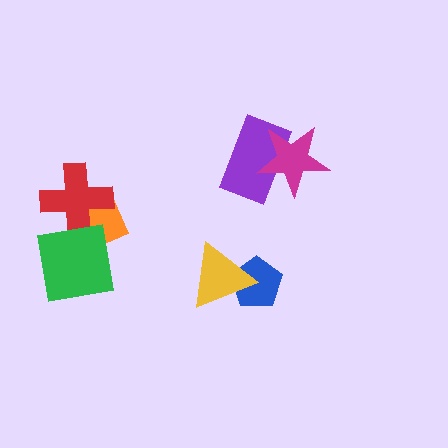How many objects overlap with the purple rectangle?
1 object overlaps with the purple rectangle.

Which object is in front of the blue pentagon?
The yellow triangle is in front of the blue pentagon.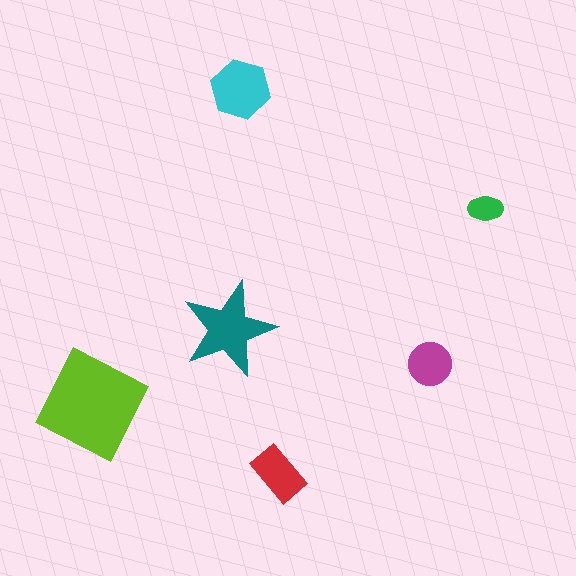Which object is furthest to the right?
The green ellipse is rightmost.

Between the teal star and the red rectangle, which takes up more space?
The teal star.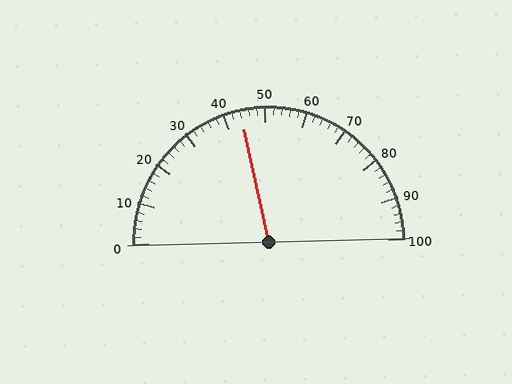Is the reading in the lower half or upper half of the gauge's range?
The reading is in the lower half of the range (0 to 100).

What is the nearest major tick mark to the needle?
The nearest major tick mark is 40.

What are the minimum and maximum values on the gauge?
The gauge ranges from 0 to 100.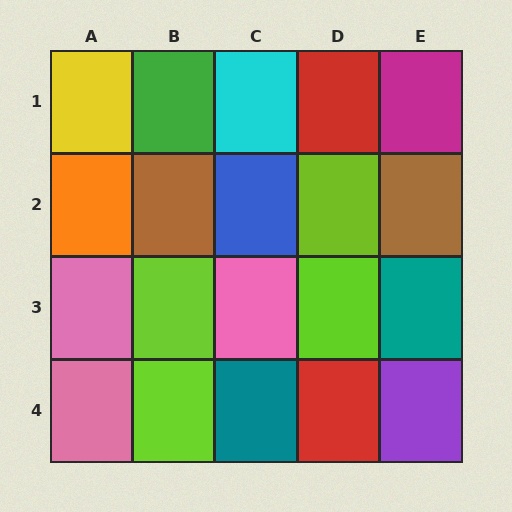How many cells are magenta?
1 cell is magenta.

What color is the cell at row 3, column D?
Lime.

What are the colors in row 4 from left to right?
Pink, lime, teal, red, purple.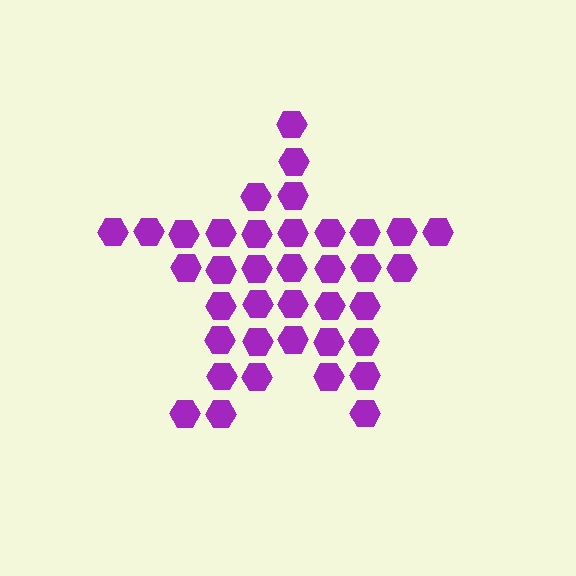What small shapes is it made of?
It is made of small hexagons.